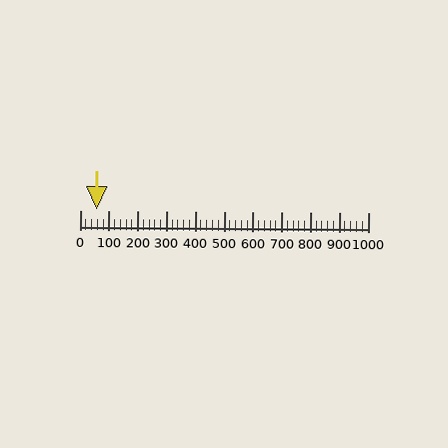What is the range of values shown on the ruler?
The ruler shows values from 0 to 1000.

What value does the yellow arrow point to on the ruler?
The yellow arrow points to approximately 58.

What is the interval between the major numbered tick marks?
The major tick marks are spaced 100 units apart.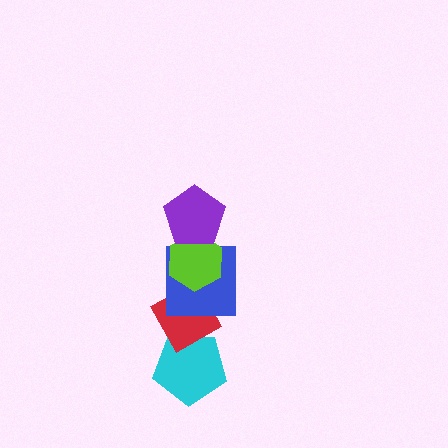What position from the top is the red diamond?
The red diamond is 4th from the top.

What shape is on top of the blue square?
The lime hexagon is on top of the blue square.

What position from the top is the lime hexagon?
The lime hexagon is 2nd from the top.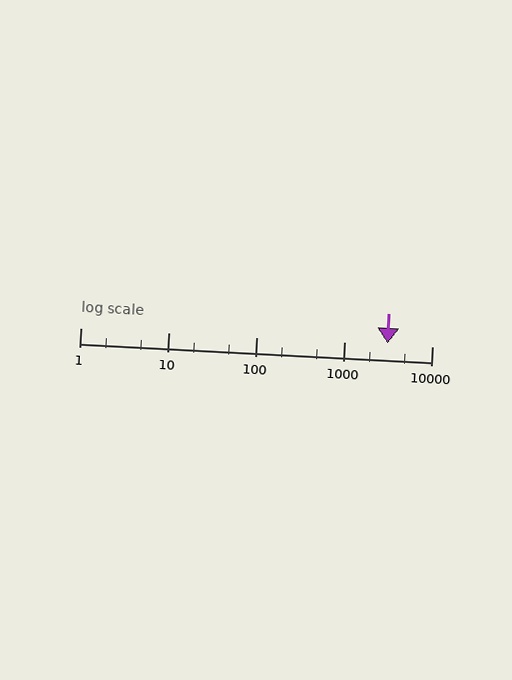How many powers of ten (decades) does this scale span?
The scale spans 4 decades, from 1 to 10000.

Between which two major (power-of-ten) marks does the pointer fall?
The pointer is between 1000 and 10000.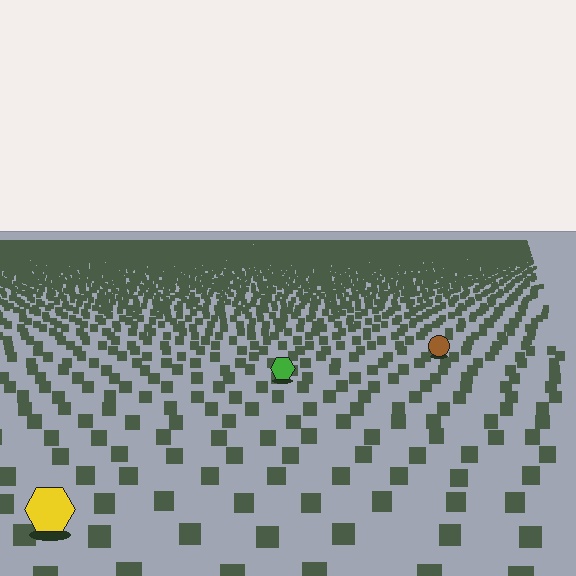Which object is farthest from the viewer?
The brown circle is farthest from the viewer. It appears smaller and the ground texture around it is denser.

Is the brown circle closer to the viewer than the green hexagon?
No. The green hexagon is closer — you can tell from the texture gradient: the ground texture is coarser near it.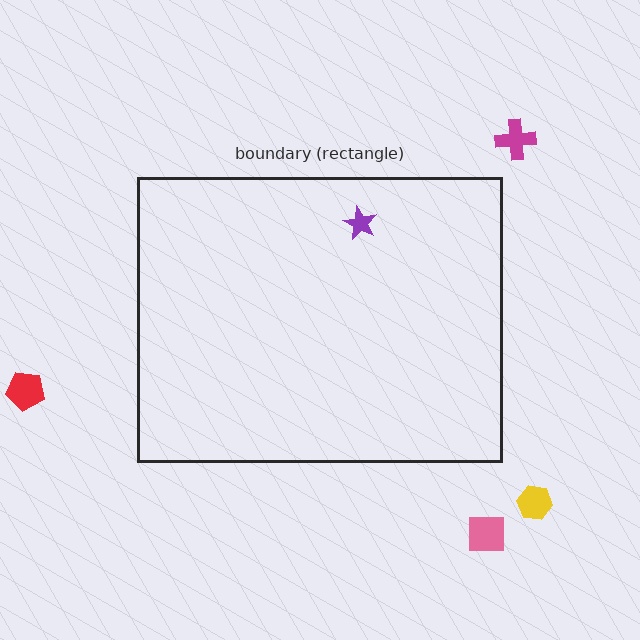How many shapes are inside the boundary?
1 inside, 4 outside.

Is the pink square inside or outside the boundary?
Outside.